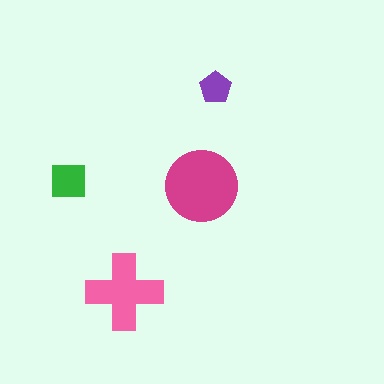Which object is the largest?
The magenta circle.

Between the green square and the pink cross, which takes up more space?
The pink cross.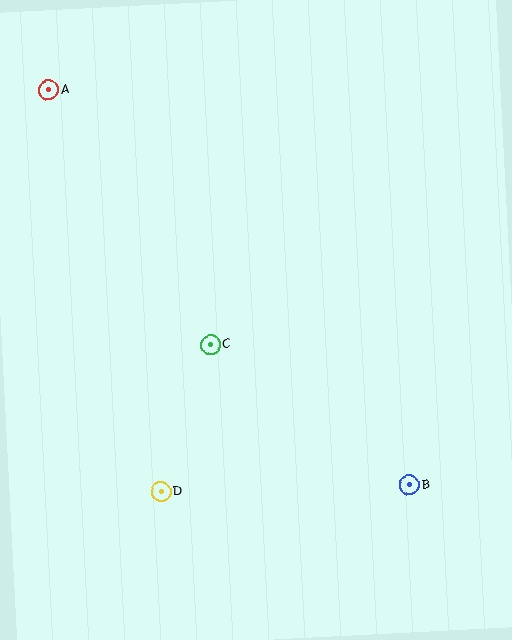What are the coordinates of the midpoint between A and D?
The midpoint between A and D is at (105, 291).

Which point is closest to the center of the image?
Point C at (210, 344) is closest to the center.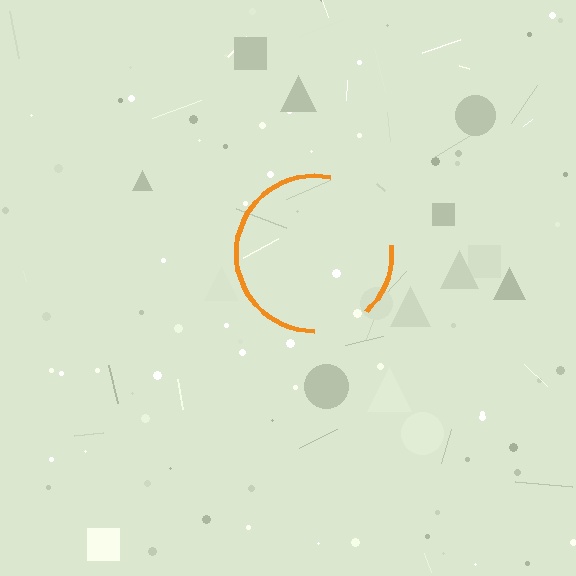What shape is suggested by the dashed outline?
The dashed outline suggests a circle.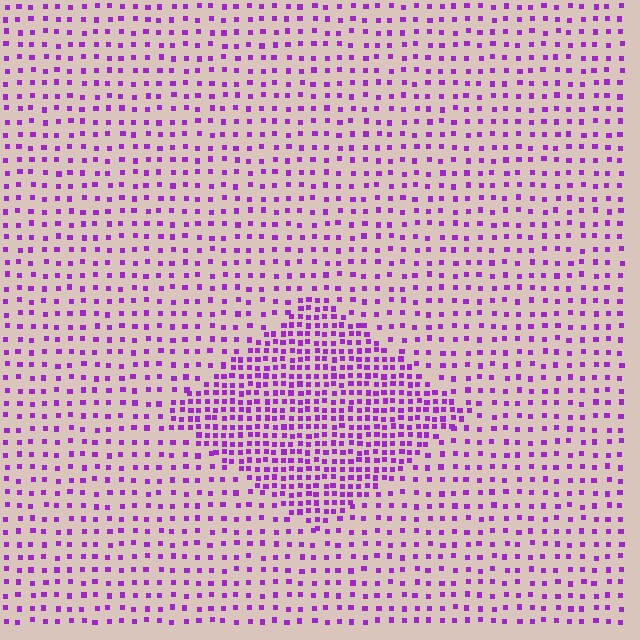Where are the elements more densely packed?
The elements are more densely packed inside the diamond boundary.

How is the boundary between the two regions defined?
The boundary is defined by a change in element density (approximately 2.3x ratio). All elements are the same color, size, and shape.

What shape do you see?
I see a diamond.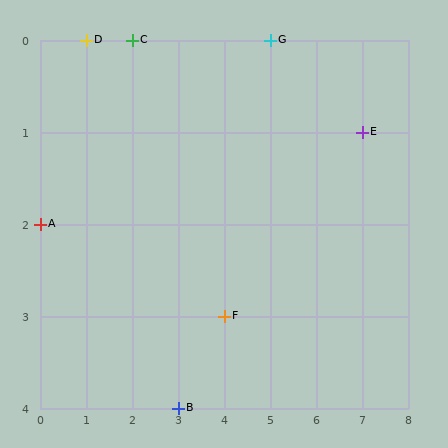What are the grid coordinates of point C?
Point C is at grid coordinates (2, 0).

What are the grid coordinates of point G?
Point G is at grid coordinates (5, 0).